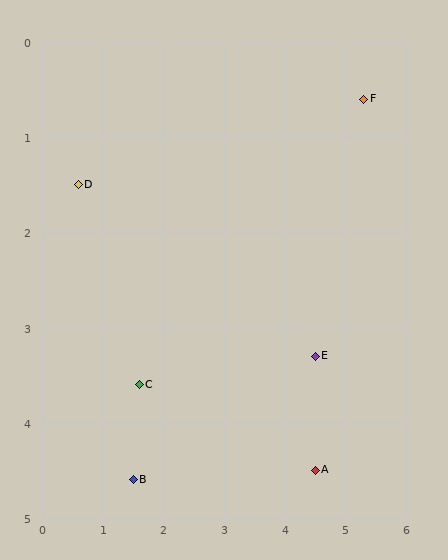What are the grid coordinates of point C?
Point C is at approximately (1.6, 3.6).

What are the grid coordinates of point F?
Point F is at approximately (5.3, 0.6).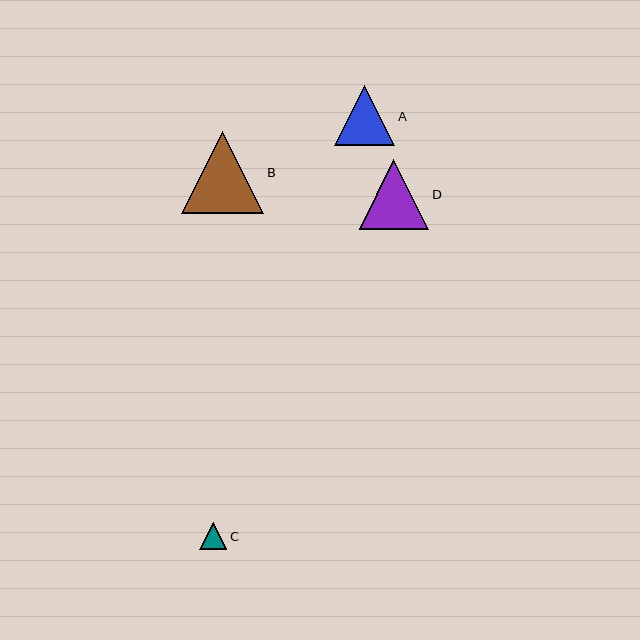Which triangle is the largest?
Triangle B is the largest with a size of approximately 82 pixels.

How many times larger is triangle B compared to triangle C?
Triangle B is approximately 3.0 times the size of triangle C.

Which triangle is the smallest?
Triangle C is the smallest with a size of approximately 27 pixels.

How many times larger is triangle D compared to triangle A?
Triangle D is approximately 1.1 times the size of triangle A.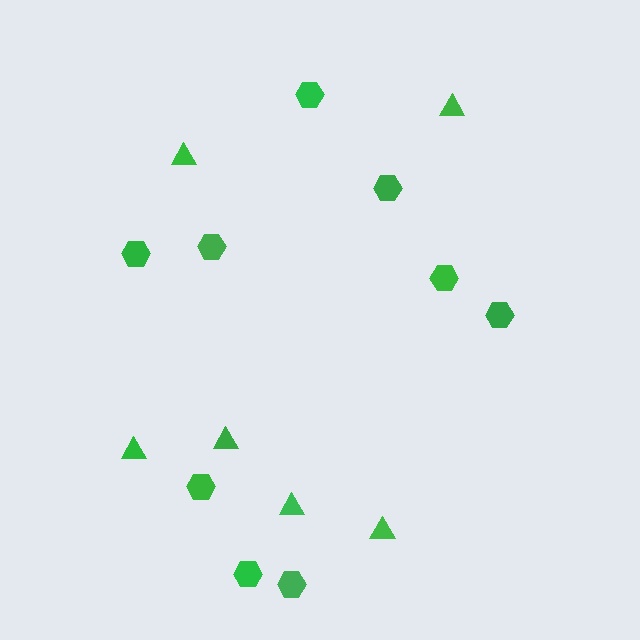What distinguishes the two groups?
There are 2 groups: one group of triangles (6) and one group of hexagons (9).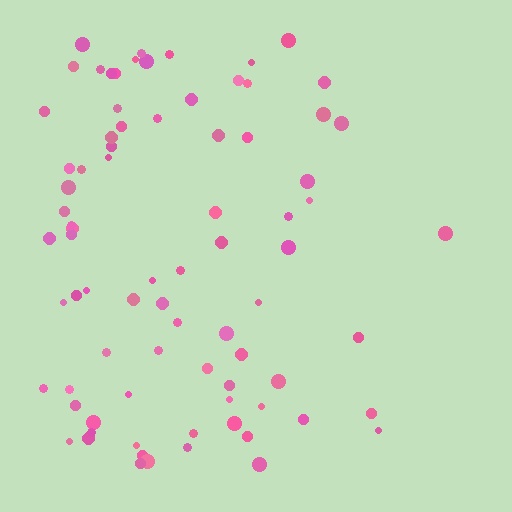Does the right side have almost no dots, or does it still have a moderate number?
Still a moderate number, just noticeably fewer than the left.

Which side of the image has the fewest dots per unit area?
The right.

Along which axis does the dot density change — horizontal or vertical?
Horizontal.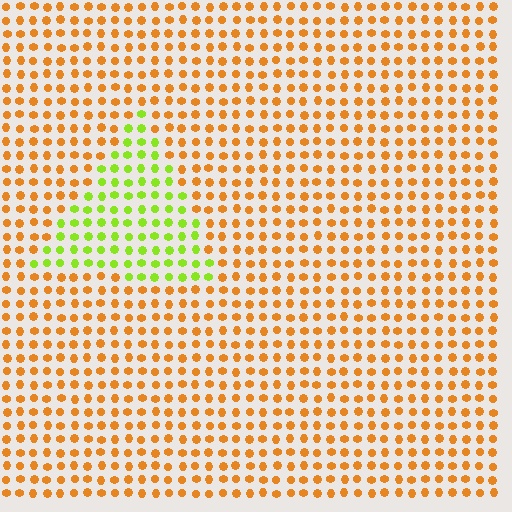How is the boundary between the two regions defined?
The boundary is defined purely by a slight shift in hue (about 58 degrees). Spacing, size, and orientation are identical on both sides.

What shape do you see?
I see a triangle.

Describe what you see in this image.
The image is filled with small orange elements in a uniform arrangement. A triangle-shaped region is visible where the elements are tinted to a slightly different hue, forming a subtle color boundary.